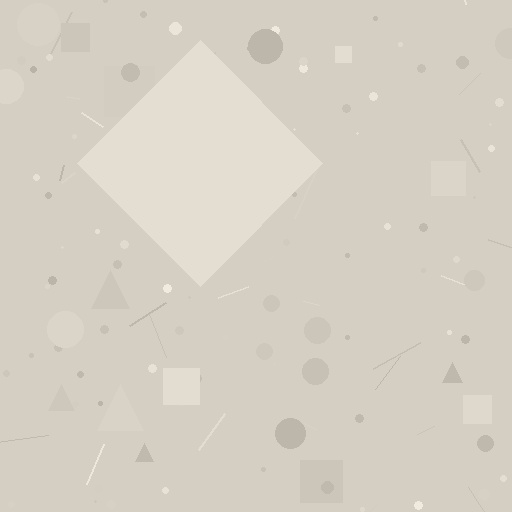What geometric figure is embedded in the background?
A diamond is embedded in the background.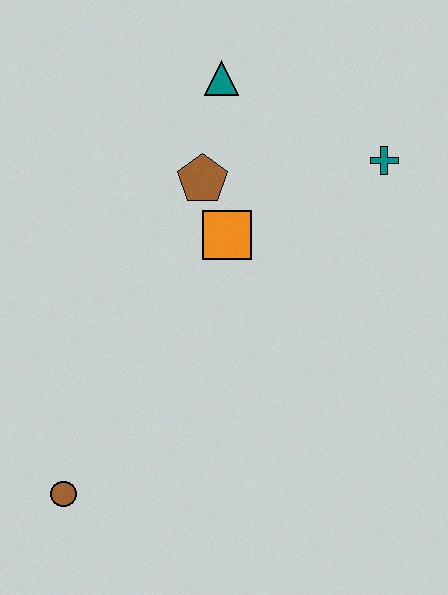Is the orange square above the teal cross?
No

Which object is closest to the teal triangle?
The brown pentagon is closest to the teal triangle.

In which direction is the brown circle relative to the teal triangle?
The brown circle is below the teal triangle.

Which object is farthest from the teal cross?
The brown circle is farthest from the teal cross.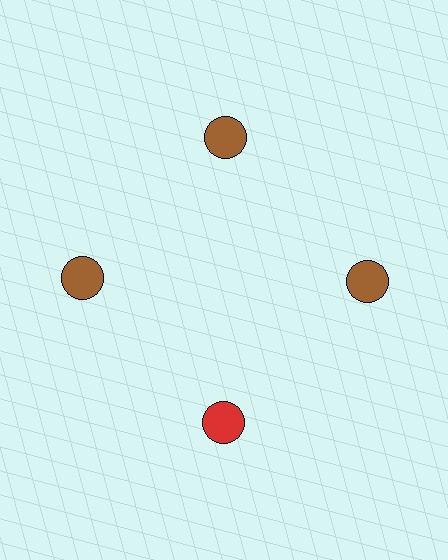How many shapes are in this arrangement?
There are 4 shapes arranged in a ring pattern.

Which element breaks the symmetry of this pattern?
The red circle at roughly the 6 o'clock position breaks the symmetry. All other shapes are brown circles.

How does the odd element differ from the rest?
It has a different color: red instead of brown.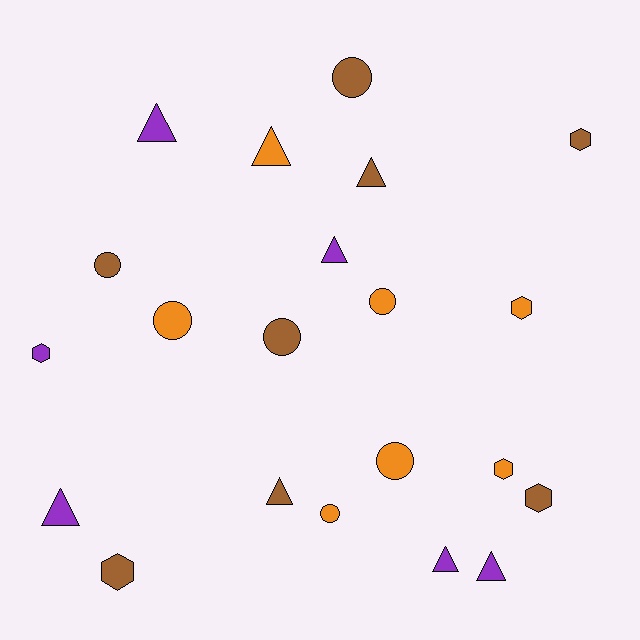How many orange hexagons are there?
There are 2 orange hexagons.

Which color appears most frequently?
Brown, with 8 objects.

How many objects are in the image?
There are 21 objects.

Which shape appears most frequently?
Triangle, with 8 objects.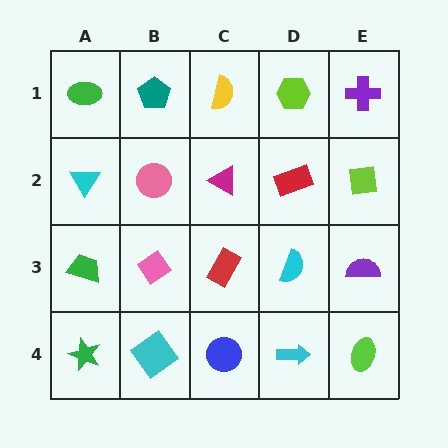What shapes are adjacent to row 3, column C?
A magenta triangle (row 2, column C), a blue circle (row 4, column C), a pink diamond (row 3, column B), a cyan semicircle (row 3, column D).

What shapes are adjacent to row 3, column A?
A cyan triangle (row 2, column A), a green star (row 4, column A), a pink diamond (row 3, column B).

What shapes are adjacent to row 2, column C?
A yellow semicircle (row 1, column C), a red rectangle (row 3, column C), a pink circle (row 2, column B), a red rectangle (row 2, column D).